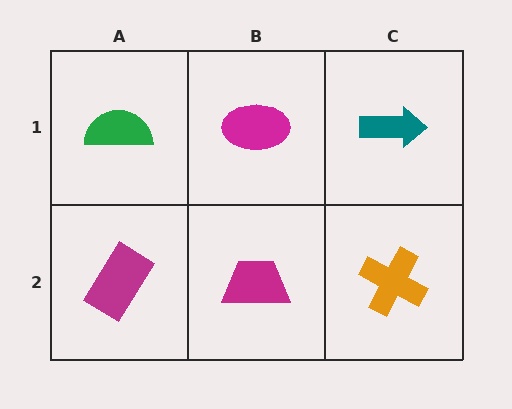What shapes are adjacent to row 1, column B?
A magenta trapezoid (row 2, column B), a green semicircle (row 1, column A), a teal arrow (row 1, column C).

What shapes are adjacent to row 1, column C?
An orange cross (row 2, column C), a magenta ellipse (row 1, column B).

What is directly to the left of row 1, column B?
A green semicircle.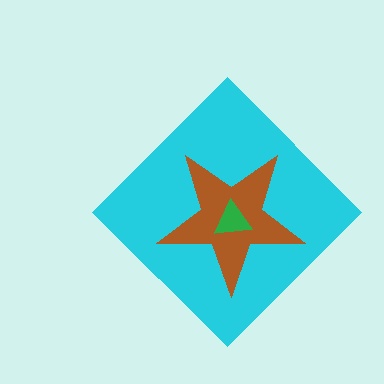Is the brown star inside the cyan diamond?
Yes.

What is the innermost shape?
The green triangle.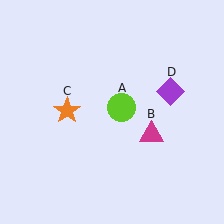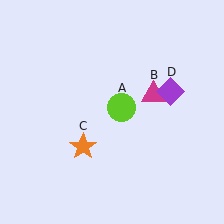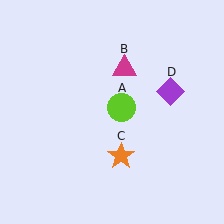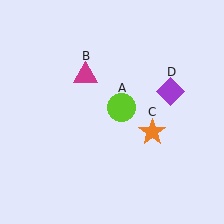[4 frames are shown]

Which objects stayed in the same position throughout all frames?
Lime circle (object A) and purple diamond (object D) remained stationary.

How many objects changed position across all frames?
2 objects changed position: magenta triangle (object B), orange star (object C).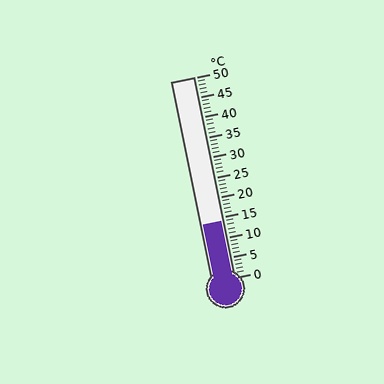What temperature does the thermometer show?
The thermometer shows approximately 14°C.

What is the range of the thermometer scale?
The thermometer scale ranges from 0°C to 50°C.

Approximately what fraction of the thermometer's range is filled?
The thermometer is filled to approximately 30% of its range.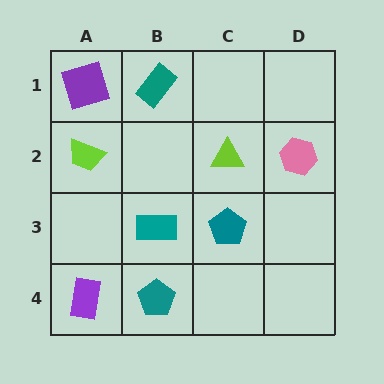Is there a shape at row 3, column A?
No, that cell is empty.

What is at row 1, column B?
A teal rectangle.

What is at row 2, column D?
A pink hexagon.